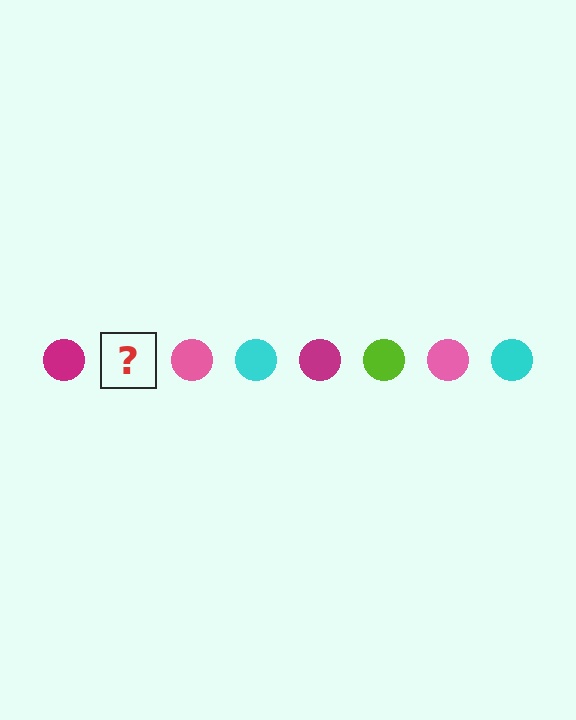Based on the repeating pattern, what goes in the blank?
The blank should be a lime circle.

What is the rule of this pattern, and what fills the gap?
The rule is that the pattern cycles through magenta, lime, pink, cyan circles. The gap should be filled with a lime circle.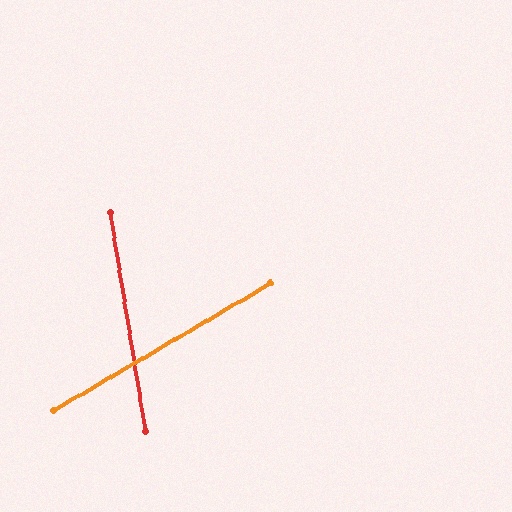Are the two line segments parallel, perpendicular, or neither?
Neither parallel nor perpendicular — they differ by about 69°.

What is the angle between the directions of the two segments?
Approximately 69 degrees.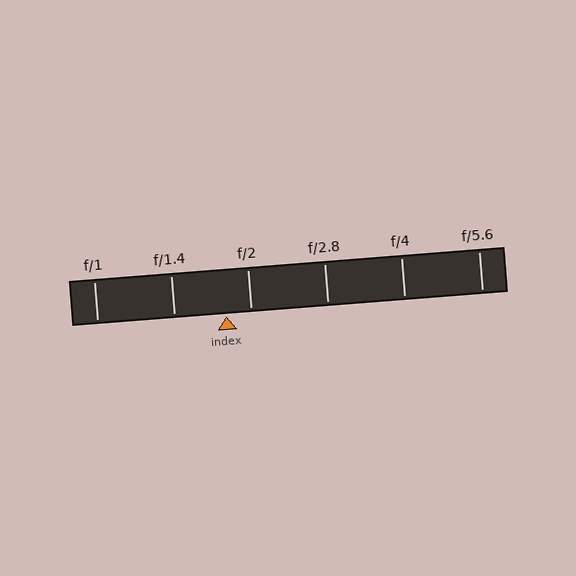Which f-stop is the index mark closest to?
The index mark is closest to f/2.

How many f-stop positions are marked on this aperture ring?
There are 6 f-stop positions marked.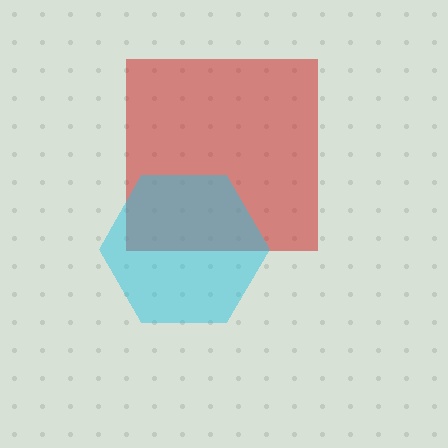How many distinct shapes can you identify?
There are 2 distinct shapes: a red square, a cyan hexagon.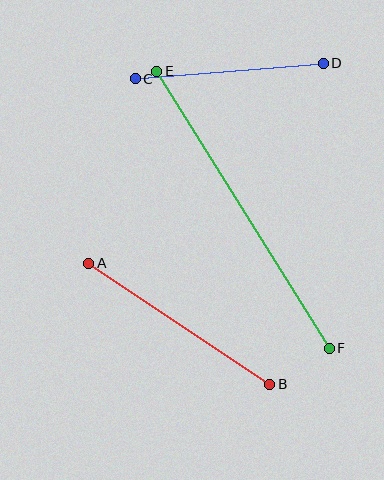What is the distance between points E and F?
The distance is approximately 326 pixels.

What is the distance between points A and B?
The distance is approximately 218 pixels.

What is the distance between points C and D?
The distance is approximately 189 pixels.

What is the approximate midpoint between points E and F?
The midpoint is at approximately (243, 210) pixels.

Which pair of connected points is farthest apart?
Points E and F are farthest apart.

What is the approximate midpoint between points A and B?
The midpoint is at approximately (179, 324) pixels.